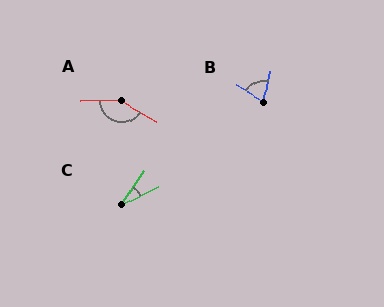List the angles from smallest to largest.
C (28°), B (71°), A (149°).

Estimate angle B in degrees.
Approximately 71 degrees.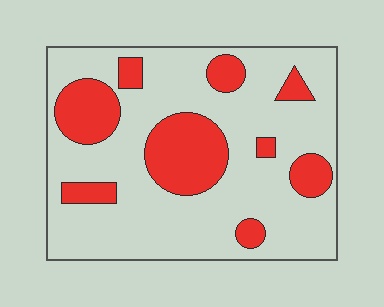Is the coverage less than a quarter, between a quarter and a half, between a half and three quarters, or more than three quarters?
Between a quarter and a half.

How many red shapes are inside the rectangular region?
9.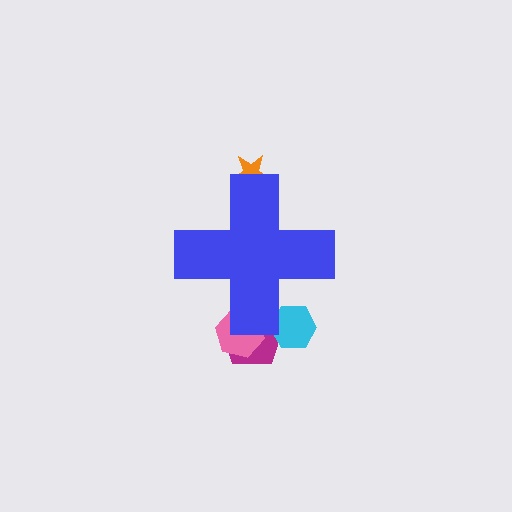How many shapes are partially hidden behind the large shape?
4 shapes are partially hidden.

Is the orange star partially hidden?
Yes, the orange star is partially hidden behind the blue cross.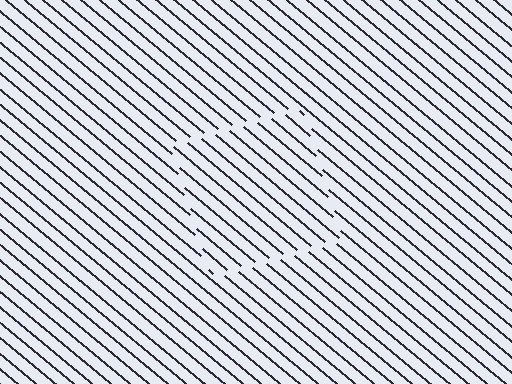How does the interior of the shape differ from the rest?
The interior of the shape contains the same grating, shifted by half a period — the contour is defined by the phase discontinuity where line-ends from the inner and outer gratings abut.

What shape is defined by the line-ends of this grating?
An illusory square. The interior of the shape contains the same grating, shifted by half a period — the contour is defined by the phase discontinuity where line-ends from the inner and outer gratings abut.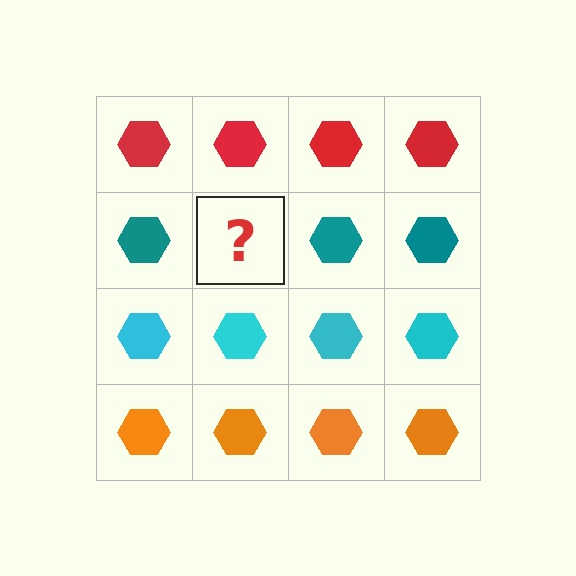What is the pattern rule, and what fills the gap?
The rule is that each row has a consistent color. The gap should be filled with a teal hexagon.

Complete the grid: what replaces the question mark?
The question mark should be replaced with a teal hexagon.